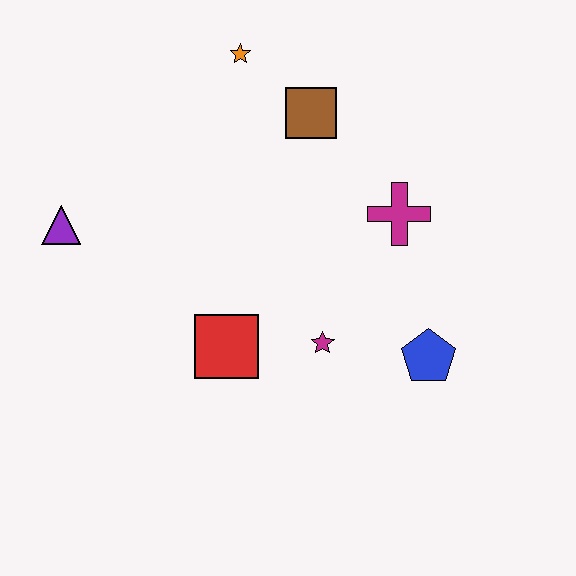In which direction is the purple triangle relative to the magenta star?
The purple triangle is to the left of the magenta star.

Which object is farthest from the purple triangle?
The blue pentagon is farthest from the purple triangle.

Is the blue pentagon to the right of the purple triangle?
Yes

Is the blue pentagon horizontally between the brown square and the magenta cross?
No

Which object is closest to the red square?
The magenta star is closest to the red square.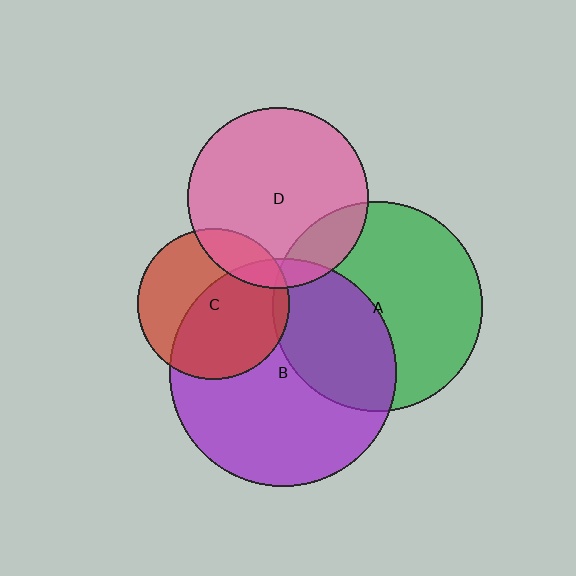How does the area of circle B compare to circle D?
Approximately 1.6 times.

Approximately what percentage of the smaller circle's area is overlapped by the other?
Approximately 5%.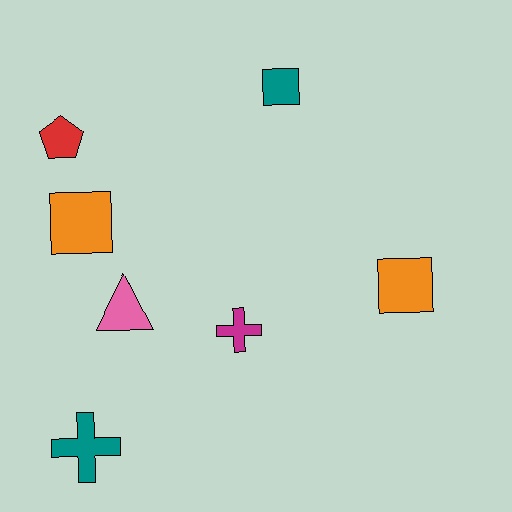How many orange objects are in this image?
There are 2 orange objects.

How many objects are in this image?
There are 7 objects.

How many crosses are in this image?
There are 2 crosses.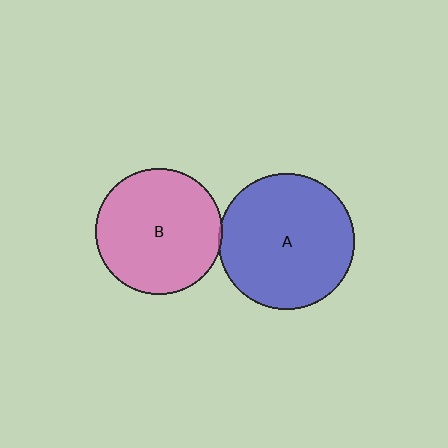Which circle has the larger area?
Circle A (blue).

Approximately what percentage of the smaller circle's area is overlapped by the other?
Approximately 5%.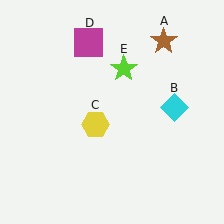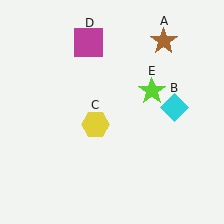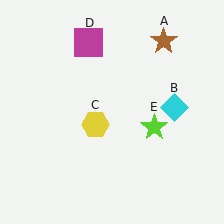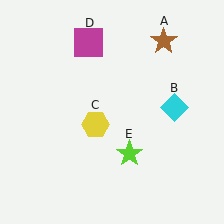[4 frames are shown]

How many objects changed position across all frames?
1 object changed position: lime star (object E).